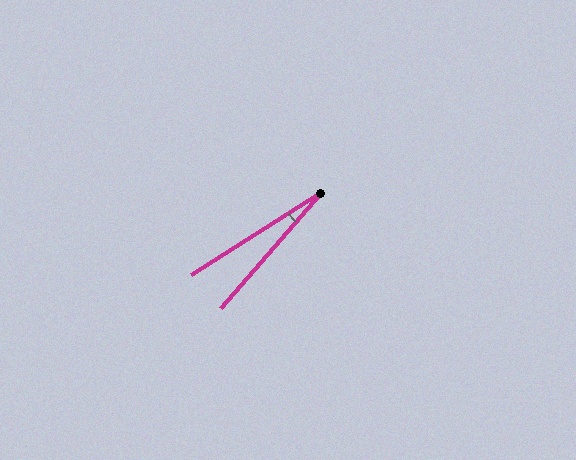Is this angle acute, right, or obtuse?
It is acute.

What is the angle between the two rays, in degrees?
Approximately 16 degrees.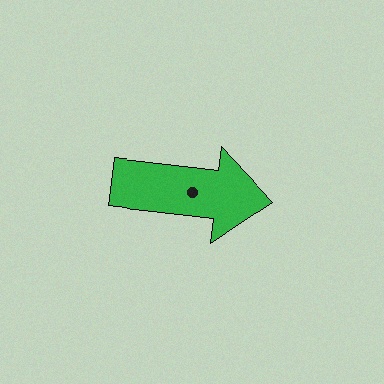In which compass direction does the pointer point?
East.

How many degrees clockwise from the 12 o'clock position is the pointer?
Approximately 97 degrees.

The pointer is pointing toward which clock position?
Roughly 3 o'clock.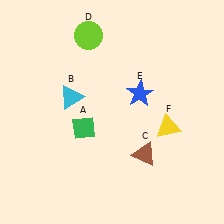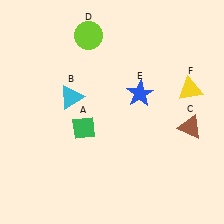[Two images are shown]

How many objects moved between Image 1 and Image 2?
2 objects moved between the two images.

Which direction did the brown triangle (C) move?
The brown triangle (C) moved right.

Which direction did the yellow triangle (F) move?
The yellow triangle (F) moved up.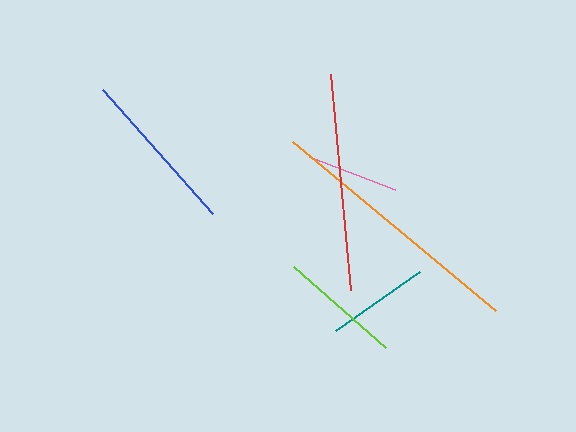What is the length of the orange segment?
The orange segment is approximately 264 pixels long.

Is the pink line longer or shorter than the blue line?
The blue line is longer than the pink line.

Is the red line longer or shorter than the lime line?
The red line is longer than the lime line.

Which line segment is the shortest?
The pink line is the shortest at approximately 92 pixels.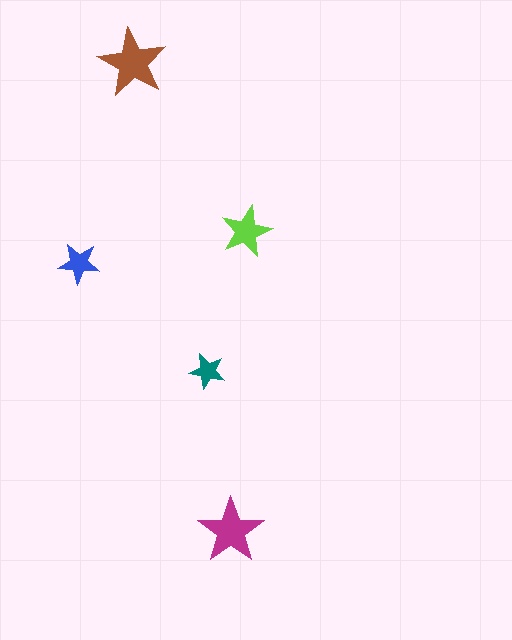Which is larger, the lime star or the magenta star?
The magenta one.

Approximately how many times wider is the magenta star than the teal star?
About 2 times wider.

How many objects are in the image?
There are 5 objects in the image.